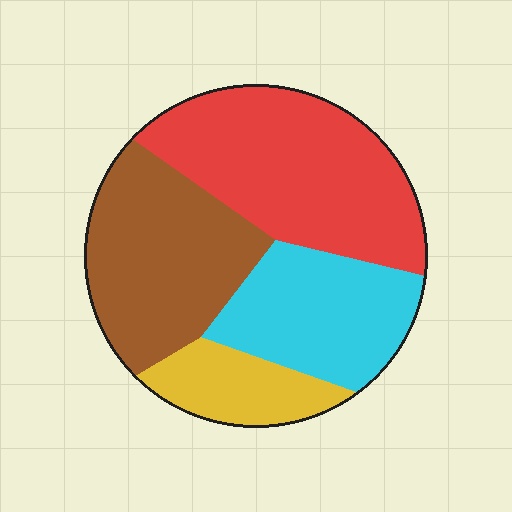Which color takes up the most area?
Red, at roughly 35%.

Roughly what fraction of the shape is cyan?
Cyan takes up about one quarter (1/4) of the shape.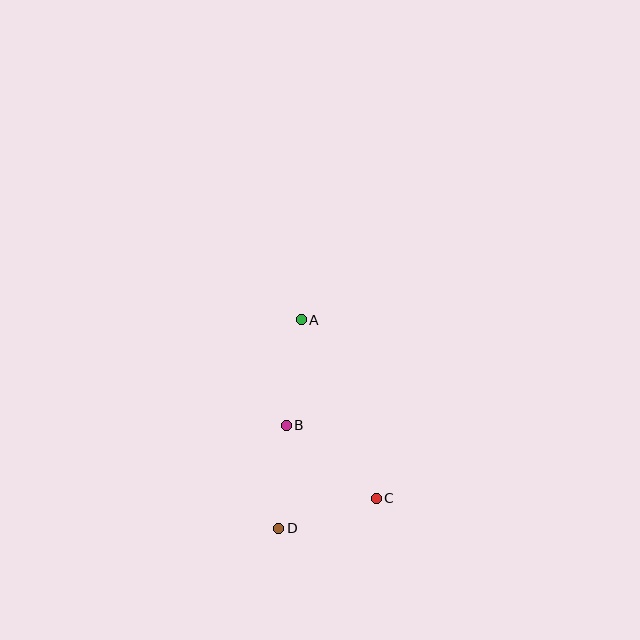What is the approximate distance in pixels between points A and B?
The distance between A and B is approximately 106 pixels.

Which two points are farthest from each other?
Points A and D are farthest from each other.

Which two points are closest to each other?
Points C and D are closest to each other.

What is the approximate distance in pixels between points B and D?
The distance between B and D is approximately 103 pixels.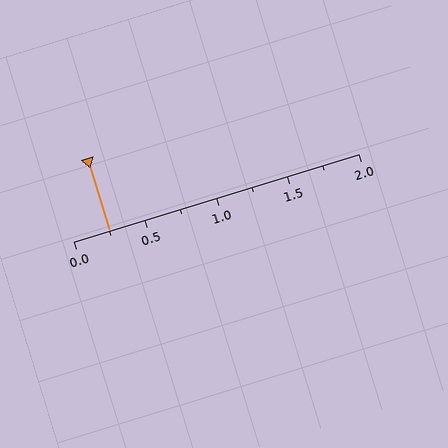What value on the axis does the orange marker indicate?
The marker indicates approximately 0.25.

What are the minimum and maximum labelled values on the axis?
The axis runs from 0.0 to 2.0.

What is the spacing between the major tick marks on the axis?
The major ticks are spaced 0.5 apart.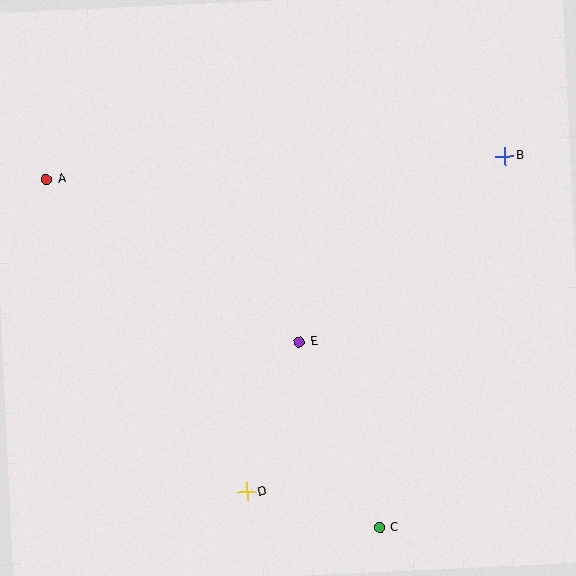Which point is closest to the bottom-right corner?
Point C is closest to the bottom-right corner.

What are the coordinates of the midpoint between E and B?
The midpoint between E and B is at (402, 249).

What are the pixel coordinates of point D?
Point D is at (247, 492).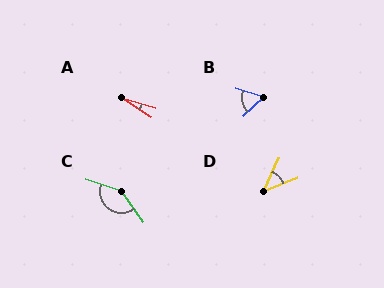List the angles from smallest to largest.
A (16°), D (44°), B (61°), C (143°).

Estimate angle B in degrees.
Approximately 61 degrees.